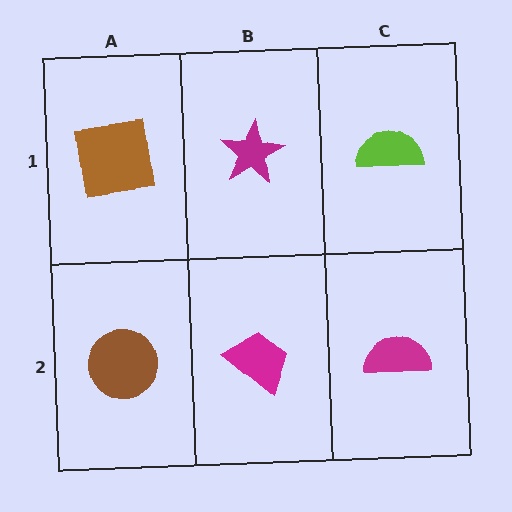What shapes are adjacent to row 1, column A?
A brown circle (row 2, column A), a magenta star (row 1, column B).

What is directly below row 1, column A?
A brown circle.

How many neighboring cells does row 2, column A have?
2.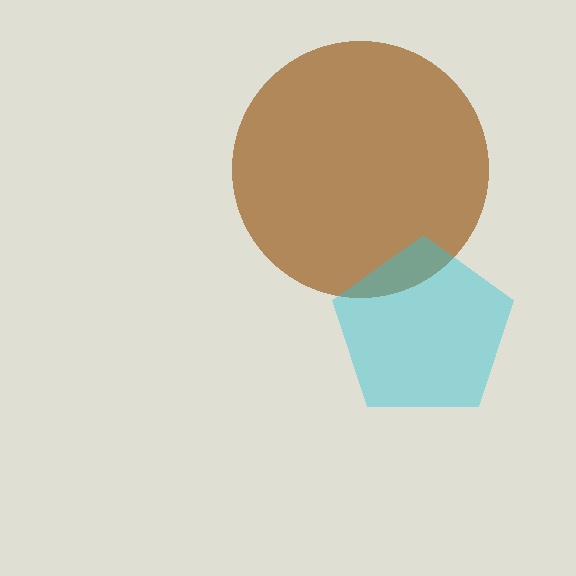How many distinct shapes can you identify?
There are 2 distinct shapes: a brown circle, a cyan pentagon.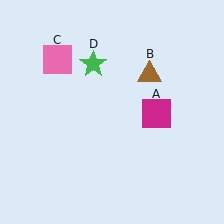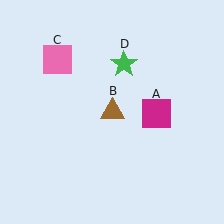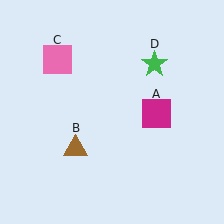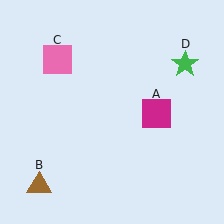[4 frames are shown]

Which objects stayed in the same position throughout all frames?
Magenta square (object A) and pink square (object C) remained stationary.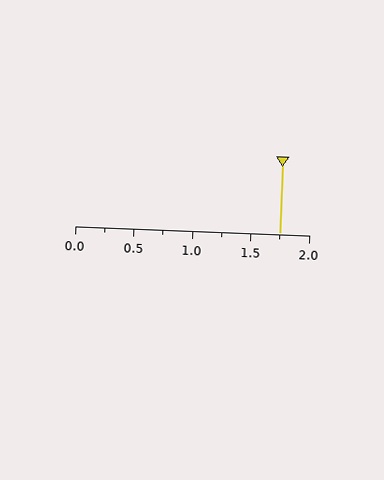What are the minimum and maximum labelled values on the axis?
The axis runs from 0.0 to 2.0.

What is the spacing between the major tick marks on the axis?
The major ticks are spaced 0.5 apart.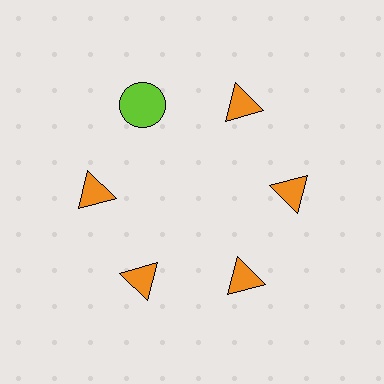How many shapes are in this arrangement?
There are 6 shapes arranged in a ring pattern.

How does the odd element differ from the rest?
It differs in both color (lime instead of orange) and shape (circle instead of triangle).